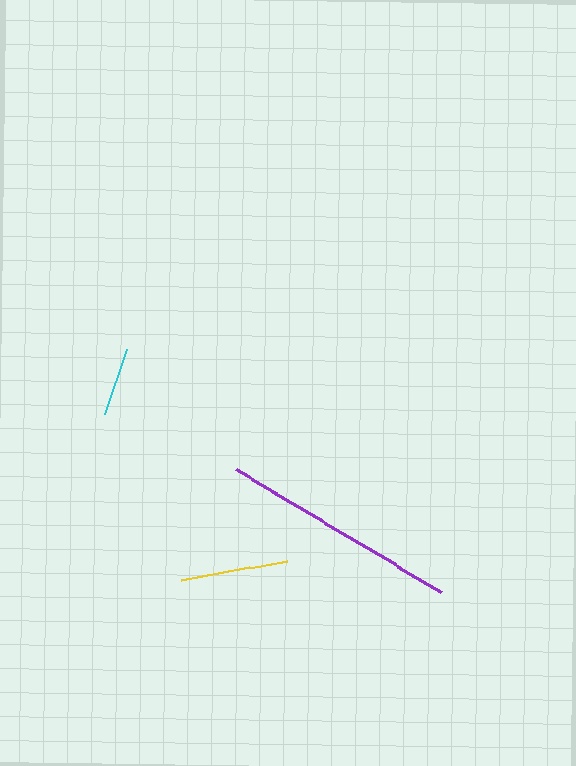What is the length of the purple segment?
The purple segment is approximately 240 pixels long.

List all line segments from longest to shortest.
From longest to shortest: purple, yellow, cyan.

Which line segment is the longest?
The purple line is the longest at approximately 240 pixels.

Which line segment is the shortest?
The cyan line is the shortest at approximately 69 pixels.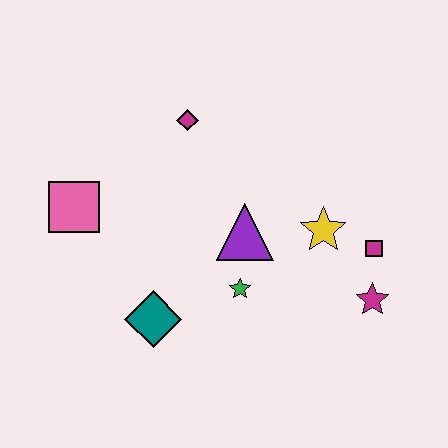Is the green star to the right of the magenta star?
No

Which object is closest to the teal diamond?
The green star is closest to the teal diamond.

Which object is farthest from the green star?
The pink square is farthest from the green star.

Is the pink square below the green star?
No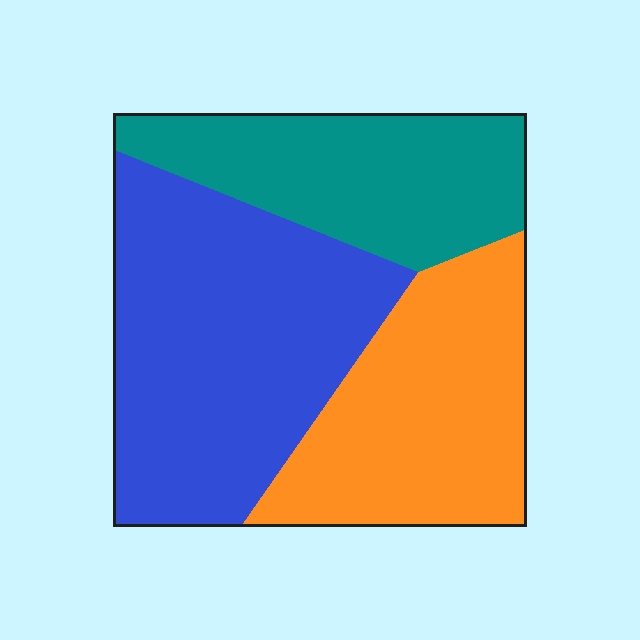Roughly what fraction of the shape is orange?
Orange covers about 30% of the shape.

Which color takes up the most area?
Blue, at roughly 45%.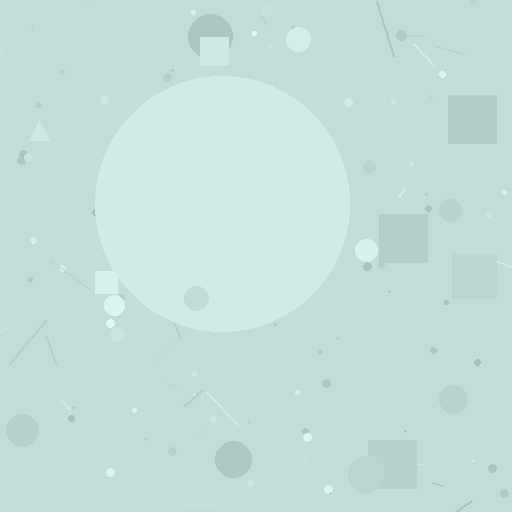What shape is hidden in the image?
A circle is hidden in the image.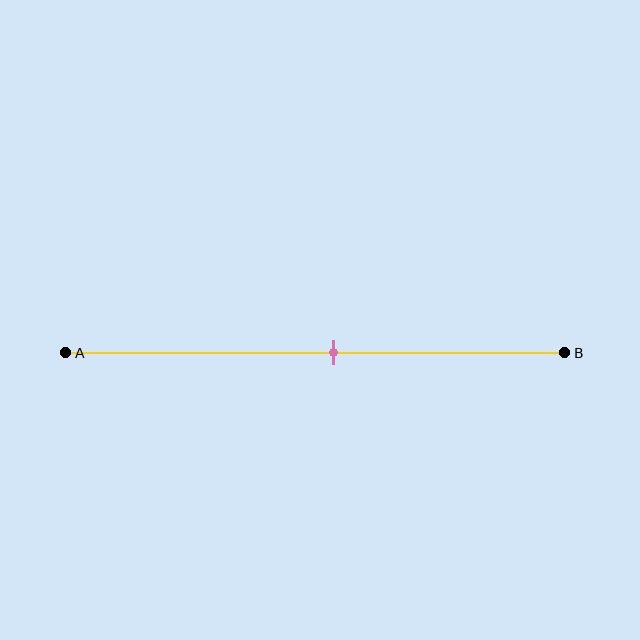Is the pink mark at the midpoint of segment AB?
No, the mark is at about 55% from A, not at the 50% midpoint.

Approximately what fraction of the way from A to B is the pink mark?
The pink mark is approximately 55% of the way from A to B.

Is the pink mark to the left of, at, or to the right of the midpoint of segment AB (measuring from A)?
The pink mark is to the right of the midpoint of segment AB.